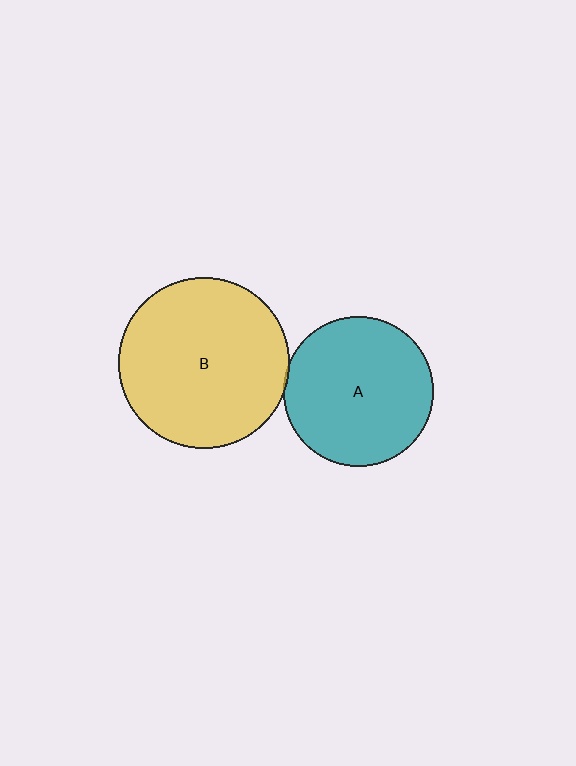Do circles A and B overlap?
Yes.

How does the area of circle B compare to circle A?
Approximately 1.3 times.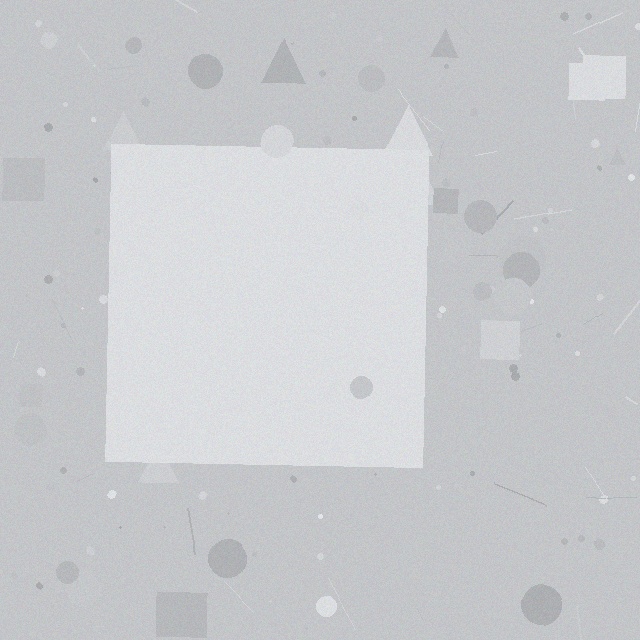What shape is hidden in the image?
A square is hidden in the image.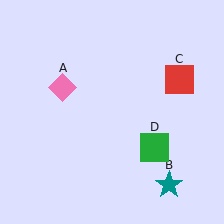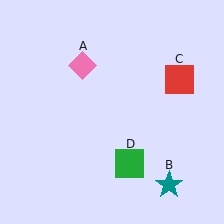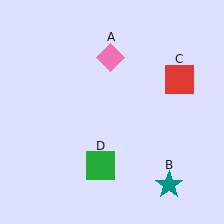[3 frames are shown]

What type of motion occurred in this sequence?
The pink diamond (object A), green square (object D) rotated clockwise around the center of the scene.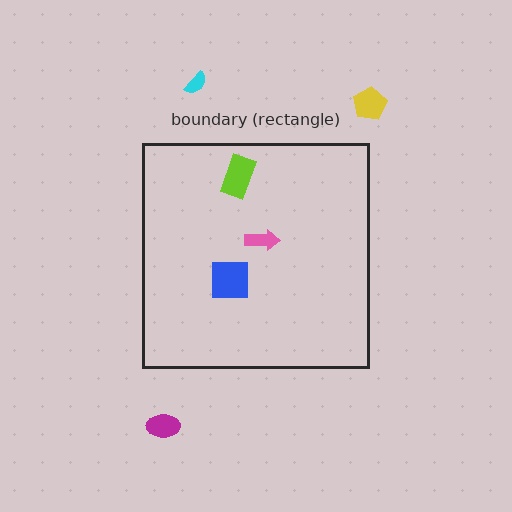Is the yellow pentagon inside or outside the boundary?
Outside.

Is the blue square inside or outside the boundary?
Inside.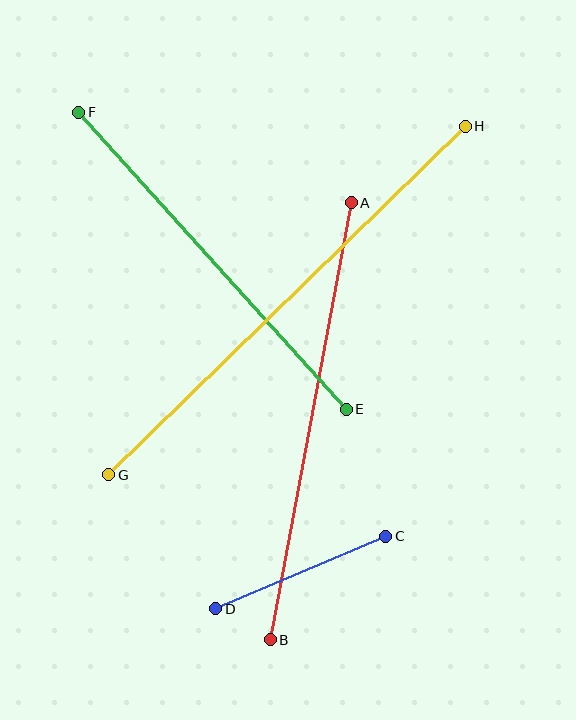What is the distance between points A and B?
The distance is approximately 445 pixels.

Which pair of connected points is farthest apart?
Points G and H are farthest apart.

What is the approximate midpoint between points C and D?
The midpoint is at approximately (301, 573) pixels.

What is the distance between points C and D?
The distance is approximately 185 pixels.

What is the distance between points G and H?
The distance is approximately 499 pixels.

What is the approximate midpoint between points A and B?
The midpoint is at approximately (311, 421) pixels.